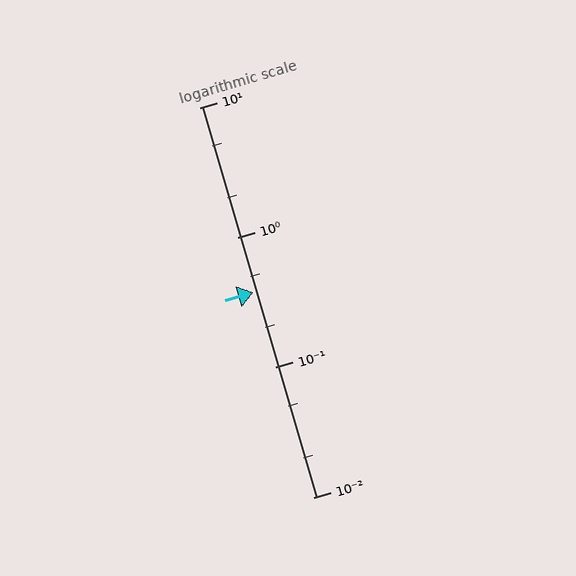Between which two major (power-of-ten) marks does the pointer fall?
The pointer is between 0.1 and 1.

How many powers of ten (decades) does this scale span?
The scale spans 3 decades, from 0.01 to 10.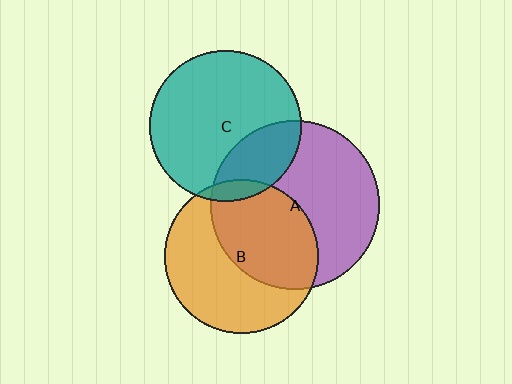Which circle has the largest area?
Circle A (purple).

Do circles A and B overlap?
Yes.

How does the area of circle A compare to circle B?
Approximately 1.2 times.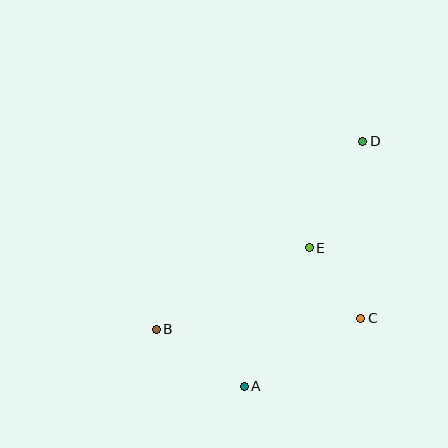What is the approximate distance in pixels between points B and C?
The distance between B and C is approximately 205 pixels.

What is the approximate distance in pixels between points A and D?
The distance between A and D is approximately 272 pixels.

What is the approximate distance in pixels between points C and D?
The distance between C and D is approximately 177 pixels.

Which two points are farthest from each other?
Points B and D are farthest from each other.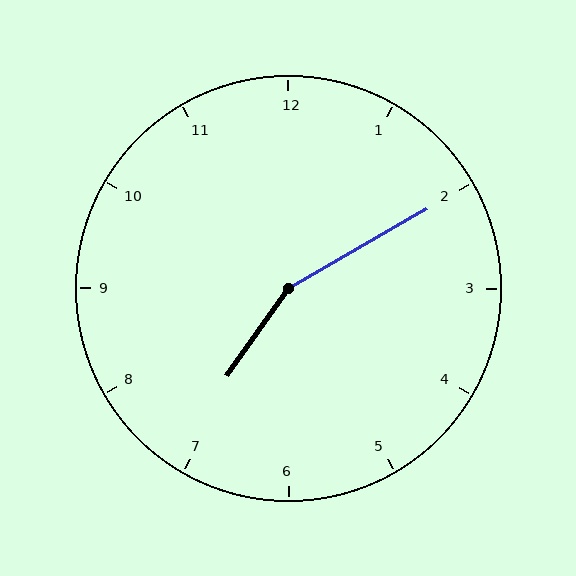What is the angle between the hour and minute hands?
Approximately 155 degrees.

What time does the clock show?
7:10.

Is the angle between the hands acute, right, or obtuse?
It is obtuse.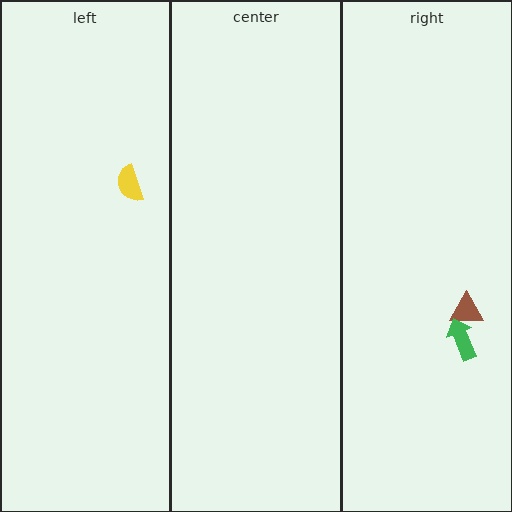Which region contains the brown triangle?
The right region.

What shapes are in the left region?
The yellow semicircle.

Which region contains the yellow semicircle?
The left region.